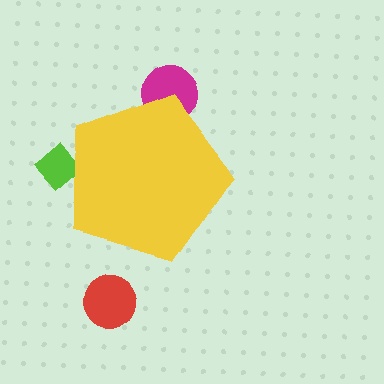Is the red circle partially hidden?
No, the red circle is fully visible.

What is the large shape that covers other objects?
A yellow pentagon.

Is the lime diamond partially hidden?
Yes, the lime diamond is partially hidden behind the yellow pentagon.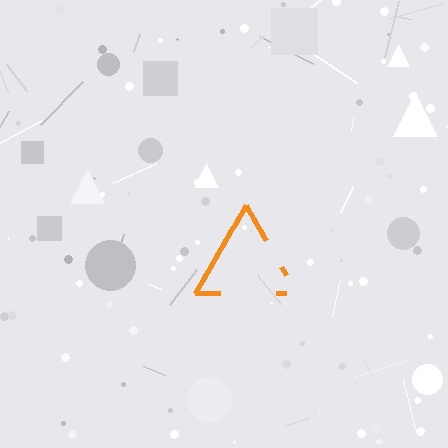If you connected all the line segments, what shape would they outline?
They would outline a triangle.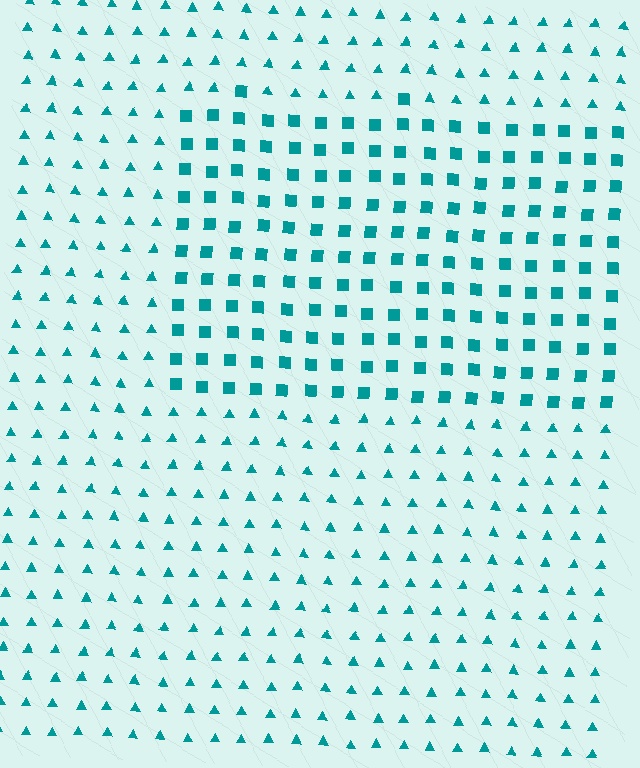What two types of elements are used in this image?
The image uses squares inside the rectangle region and triangles outside it.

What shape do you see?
I see a rectangle.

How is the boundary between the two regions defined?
The boundary is defined by a change in element shape: squares inside vs. triangles outside. All elements share the same color and spacing.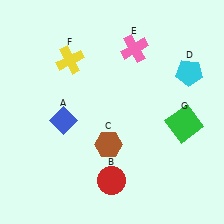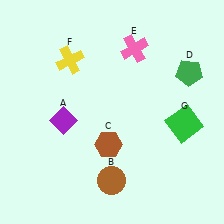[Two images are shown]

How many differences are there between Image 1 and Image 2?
There are 3 differences between the two images.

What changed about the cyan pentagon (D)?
In Image 1, D is cyan. In Image 2, it changed to green.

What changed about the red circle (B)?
In Image 1, B is red. In Image 2, it changed to brown.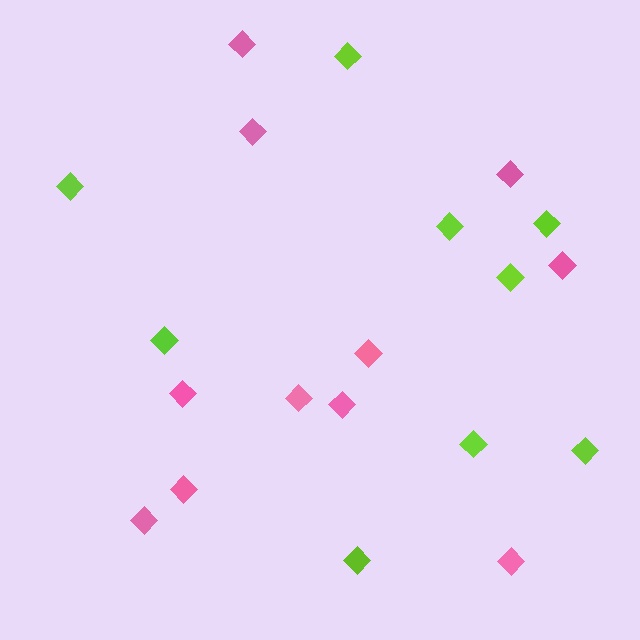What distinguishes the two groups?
There are 2 groups: one group of pink diamonds (11) and one group of lime diamonds (9).